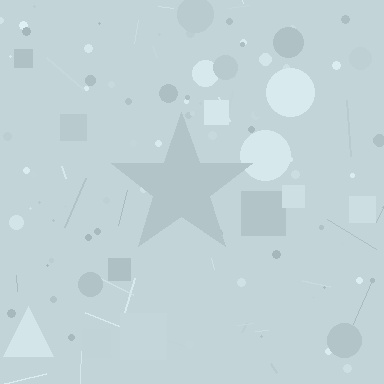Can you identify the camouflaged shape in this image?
The camouflaged shape is a star.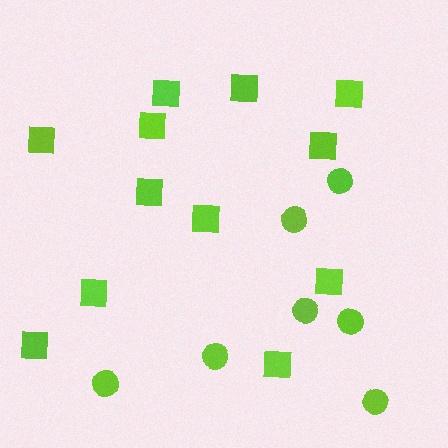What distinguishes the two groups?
There are 2 groups: one group of circles (7) and one group of squares (12).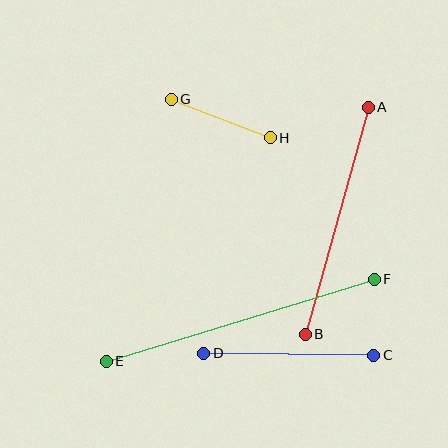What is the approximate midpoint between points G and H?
The midpoint is at approximately (221, 119) pixels.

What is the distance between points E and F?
The distance is approximately 280 pixels.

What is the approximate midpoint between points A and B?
The midpoint is at approximately (337, 221) pixels.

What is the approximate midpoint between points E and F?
The midpoint is at approximately (240, 320) pixels.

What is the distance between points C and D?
The distance is approximately 170 pixels.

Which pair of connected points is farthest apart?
Points E and F are farthest apart.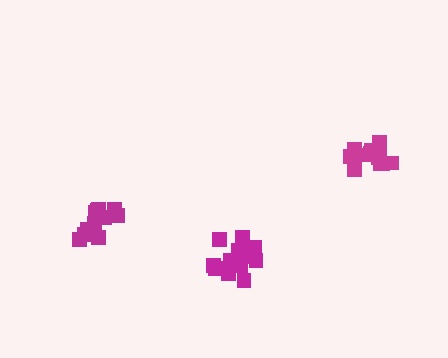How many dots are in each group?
Group 1: 13 dots, Group 2: 11 dots, Group 3: 12 dots (36 total).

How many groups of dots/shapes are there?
There are 3 groups.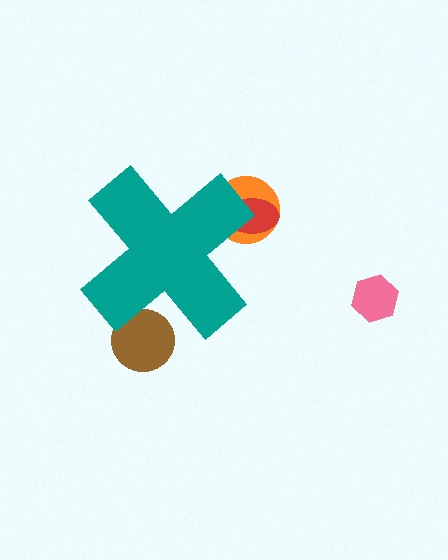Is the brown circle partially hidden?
Yes, the brown circle is partially hidden behind the teal cross.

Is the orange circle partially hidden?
Yes, the orange circle is partially hidden behind the teal cross.